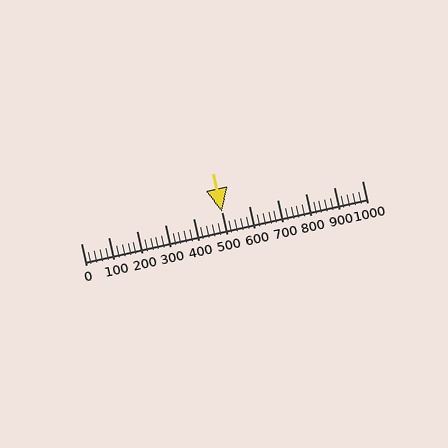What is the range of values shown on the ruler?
The ruler shows values from 0 to 1000.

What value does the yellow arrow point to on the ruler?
The yellow arrow points to approximately 500.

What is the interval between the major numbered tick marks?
The major tick marks are spaced 100 units apart.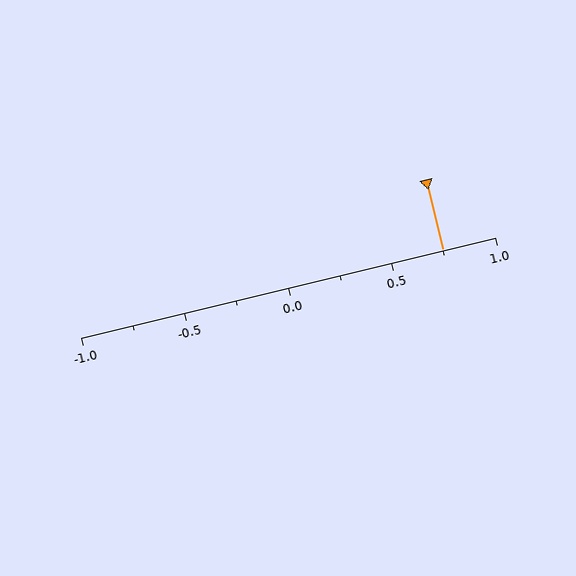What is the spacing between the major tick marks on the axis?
The major ticks are spaced 0.5 apart.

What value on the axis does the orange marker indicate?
The marker indicates approximately 0.75.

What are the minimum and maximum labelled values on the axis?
The axis runs from -1.0 to 1.0.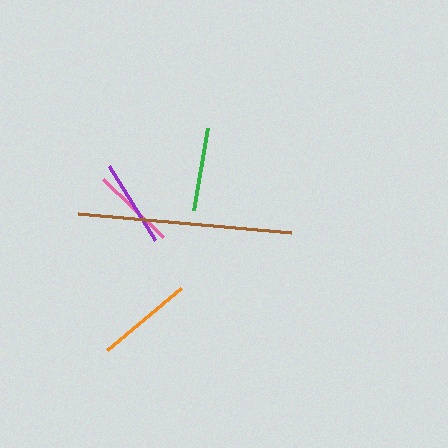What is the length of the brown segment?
The brown segment is approximately 213 pixels long.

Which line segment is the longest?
The brown line is the longest at approximately 213 pixels.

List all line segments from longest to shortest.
From longest to shortest: brown, orange, purple, green, pink.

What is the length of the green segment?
The green segment is approximately 84 pixels long.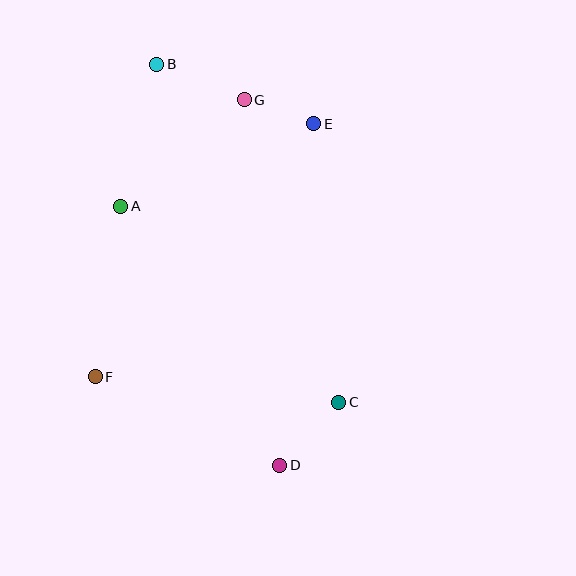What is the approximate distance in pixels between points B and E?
The distance between B and E is approximately 168 pixels.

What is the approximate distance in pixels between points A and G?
The distance between A and G is approximately 163 pixels.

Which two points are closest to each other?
Points E and G are closest to each other.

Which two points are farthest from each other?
Points B and D are farthest from each other.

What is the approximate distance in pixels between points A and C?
The distance between A and C is approximately 293 pixels.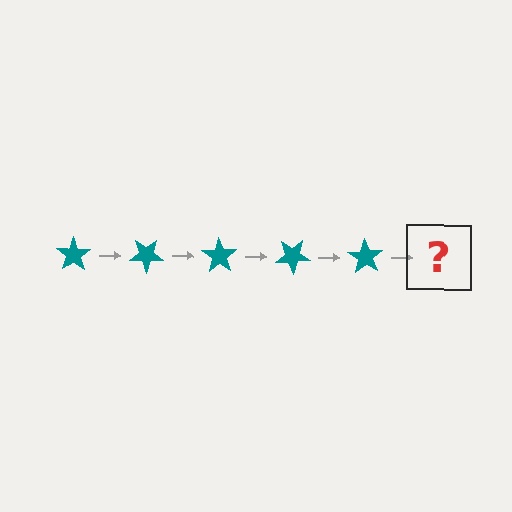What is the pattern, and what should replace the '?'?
The pattern is that the star rotates 35 degrees each step. The '?' should be a teal star rotated 175 degrees.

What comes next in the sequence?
The next element should be a teal star rotated 175 degrees.